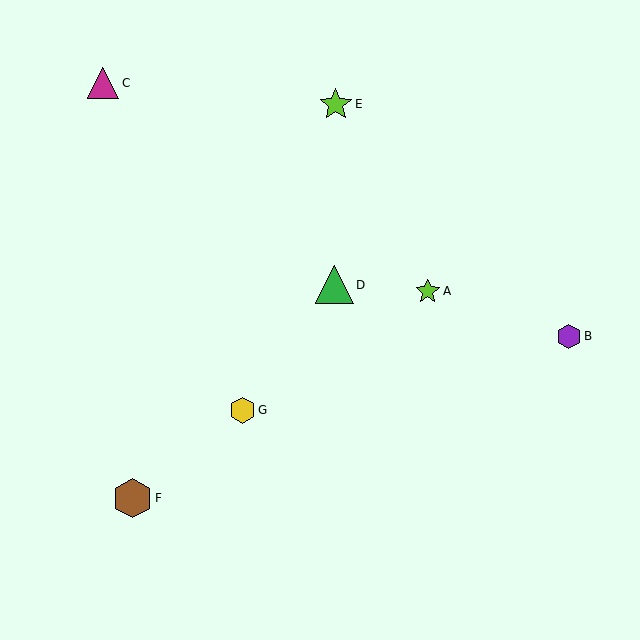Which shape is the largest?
The brown hexagon (labeled F) is the largest.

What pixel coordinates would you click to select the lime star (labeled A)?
Click at (428, 291) to select the lime star A.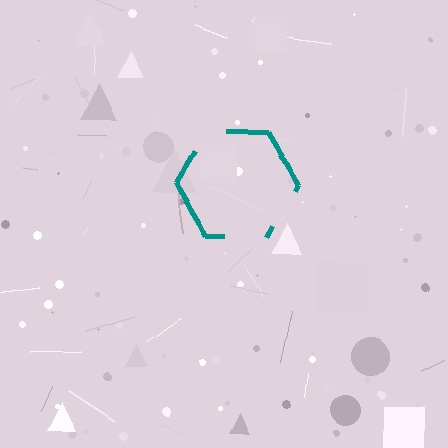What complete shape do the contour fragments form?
The contour fragments form a hexagon.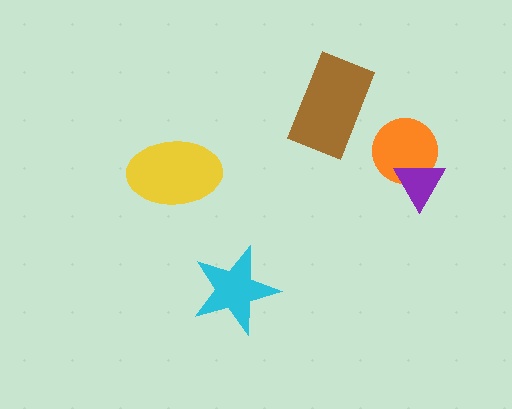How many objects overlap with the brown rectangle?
0 objects overlap with the brown rectangle.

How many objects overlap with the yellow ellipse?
0 objects overlap with the yellow ellipse.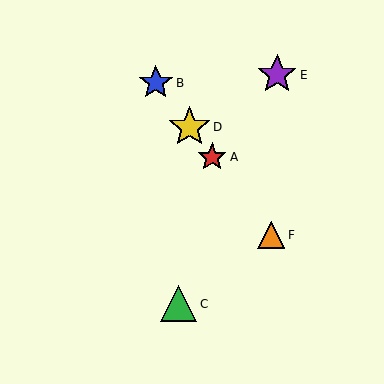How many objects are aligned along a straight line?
4 objects (A, B, D, F) are aligned along a straight line.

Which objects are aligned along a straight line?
Objects A, B, D, F are aligned along a straight line.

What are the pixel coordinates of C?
Object C is at (179, 304).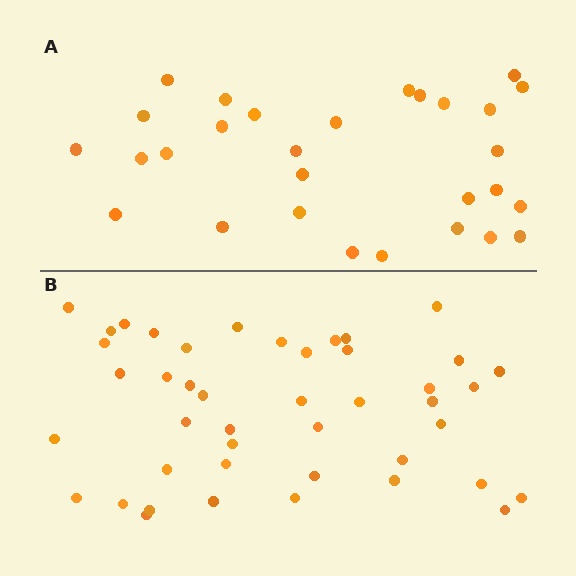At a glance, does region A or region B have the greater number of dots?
Region B (the bottom region) has more dots.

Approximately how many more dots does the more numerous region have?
Region B has approximately 15 more dots than region A.